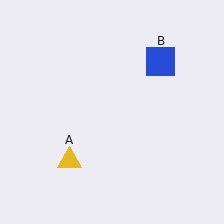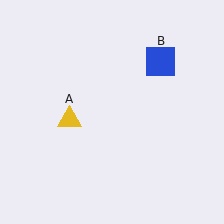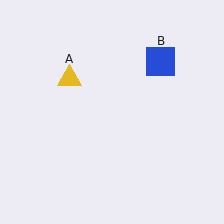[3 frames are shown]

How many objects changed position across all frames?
1 object changed position: yellow triangle (object A).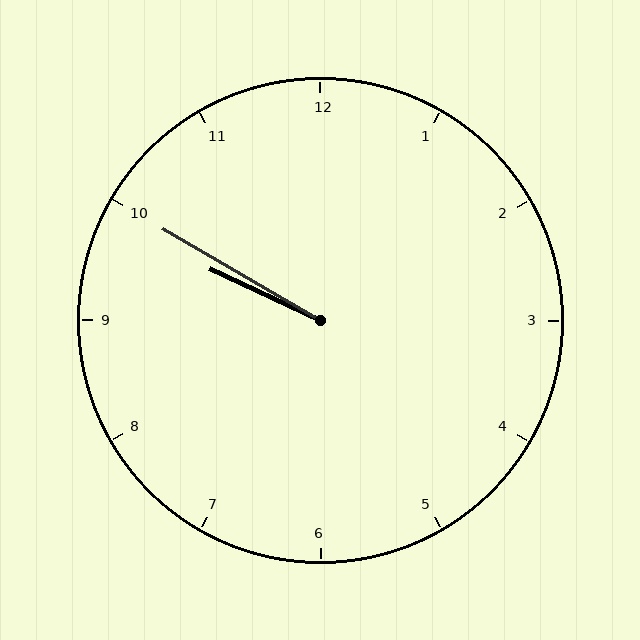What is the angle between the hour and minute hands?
Approximately 5 degrees.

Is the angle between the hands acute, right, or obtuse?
It is acute.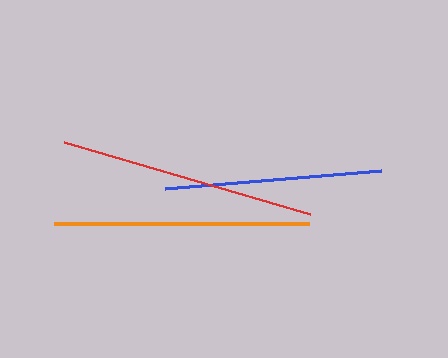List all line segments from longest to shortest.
From longest to shortest: red, orange, blue.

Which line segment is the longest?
The red line is the longest at approximately 256 pixels.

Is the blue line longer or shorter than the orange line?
The orange line is longer than the blue line.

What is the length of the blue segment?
The blue segment is approximately 216 pixels long.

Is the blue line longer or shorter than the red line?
The red line is longer than the blue line.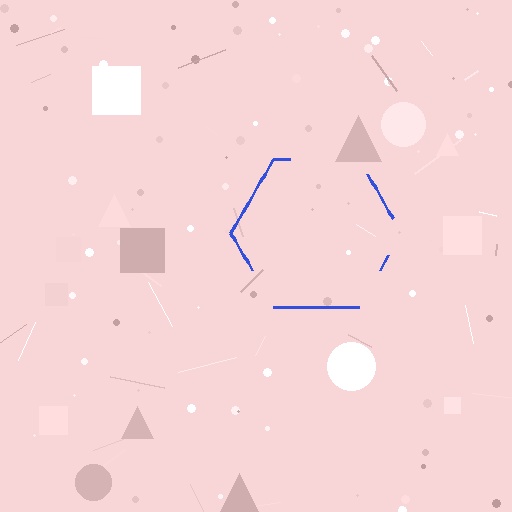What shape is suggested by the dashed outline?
The dashed outline suggests a hexagon.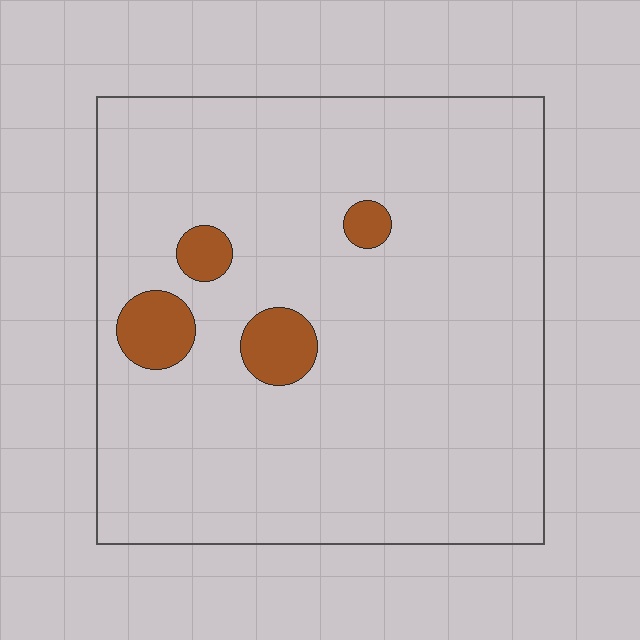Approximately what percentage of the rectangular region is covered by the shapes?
Approximately 5%.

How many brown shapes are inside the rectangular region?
4.